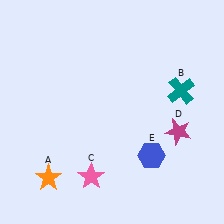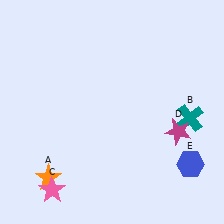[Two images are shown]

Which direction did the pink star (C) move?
The pink star (C) moved left.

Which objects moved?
The objects that moved are: the teal cross (B), the pink star (C), the blue hexagon (E).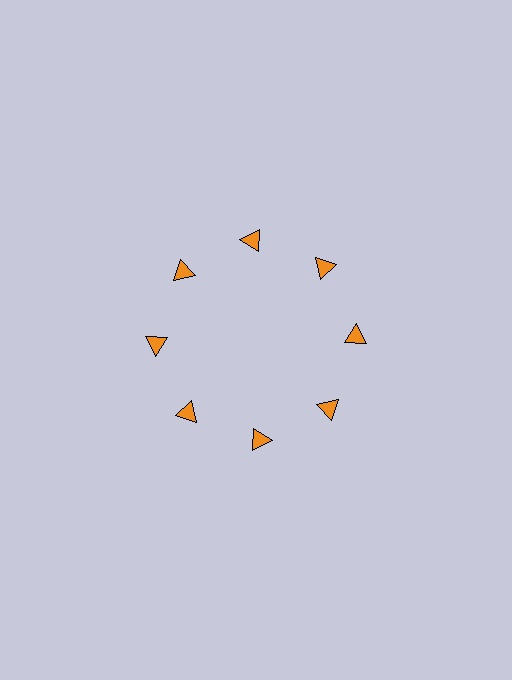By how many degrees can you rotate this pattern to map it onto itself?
The pattern maps onto itself every 45 degrees of rotation.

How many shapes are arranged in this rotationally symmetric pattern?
There are 8 shapes, arranged in 8 groups of 1.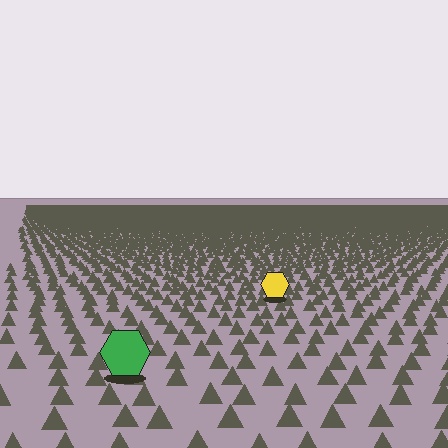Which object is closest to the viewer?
The green hexagon is closest. The texture marks near it are larger and more spread out.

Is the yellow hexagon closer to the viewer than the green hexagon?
No. The green hexagon is closer — you can tell from the texture gradient: the ground texture is coarser near it.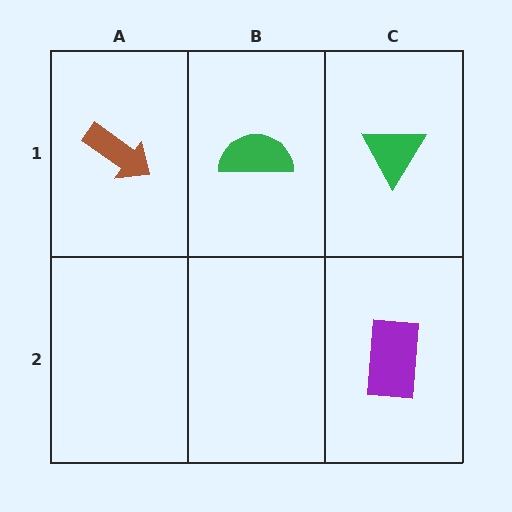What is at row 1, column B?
A green semicircle.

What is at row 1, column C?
A green triangle.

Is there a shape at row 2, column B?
No, that cell is empty.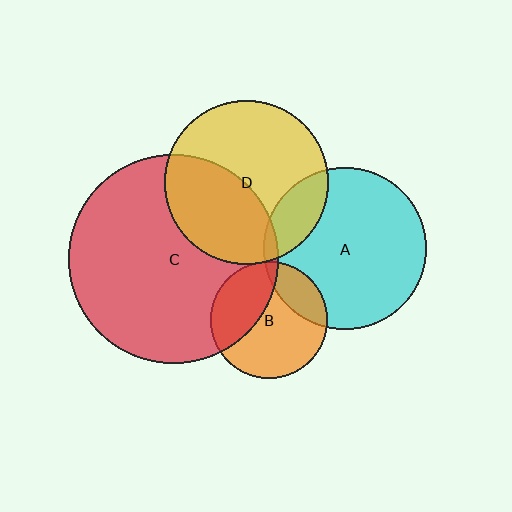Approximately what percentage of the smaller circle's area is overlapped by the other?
Approximately 5%.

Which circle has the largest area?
Circle C (red).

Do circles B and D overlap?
Yes.